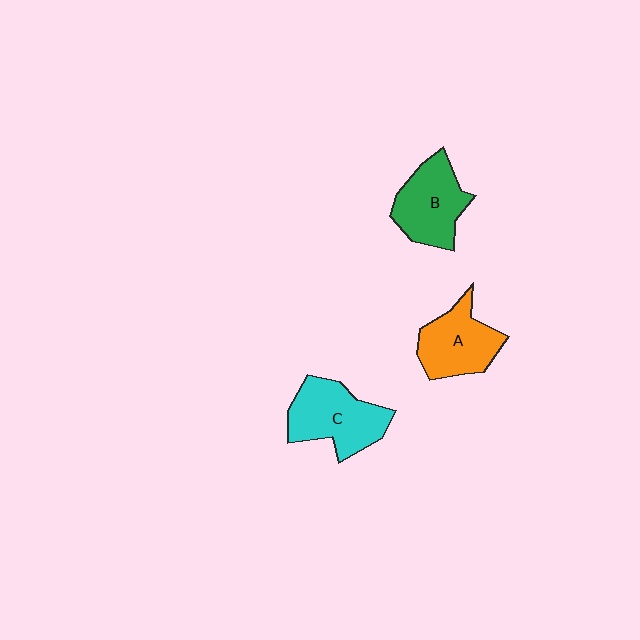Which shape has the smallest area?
Shape A (orange).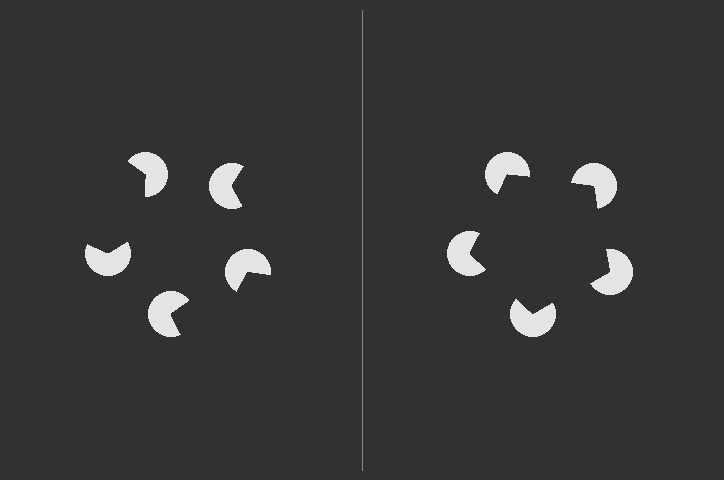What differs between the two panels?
The pac-man discs are positioned identically on both sides; only the wedge orientations differ. On the right they align to a pentagon; on the left they are misaligned.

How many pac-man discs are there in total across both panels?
10 — 5 on each side.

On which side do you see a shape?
An illusory pentagon appears on the right side. On the left side the wedge cuts are rotated, so no coherent shape forms.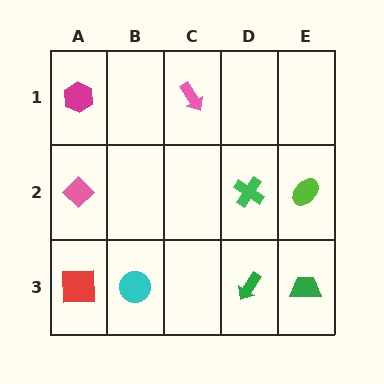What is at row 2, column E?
A lime ellipse.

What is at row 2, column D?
A green cross.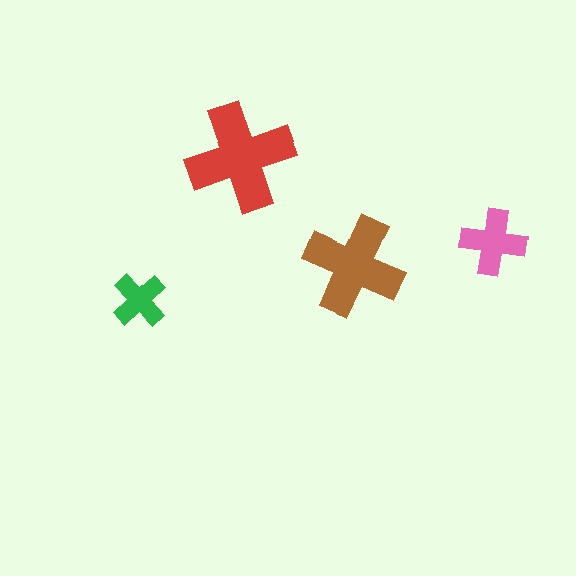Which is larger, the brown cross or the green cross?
The brown one.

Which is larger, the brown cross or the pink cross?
The brown one.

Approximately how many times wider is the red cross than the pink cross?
About 1.5 times wider.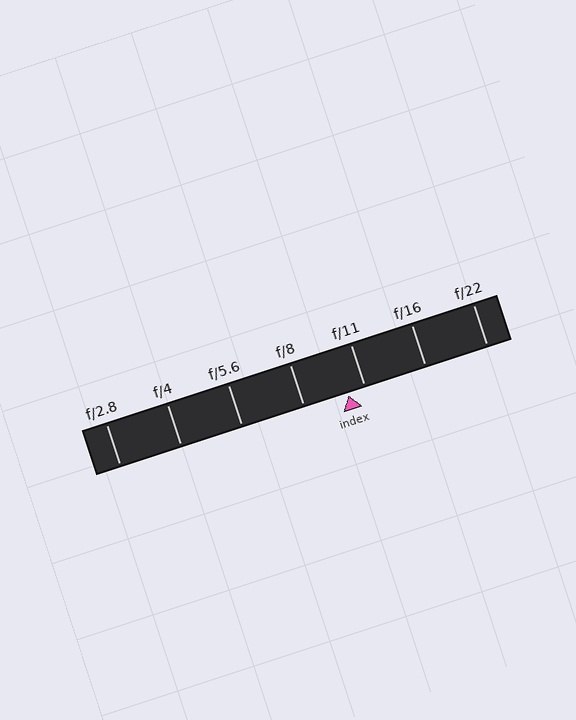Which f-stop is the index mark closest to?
The index mark is closest to f/11.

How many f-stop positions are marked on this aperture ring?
There are 7 f-stop positions marked.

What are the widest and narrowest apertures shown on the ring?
The widest aperture shown is f/2.8 and the narrowest is f/22.